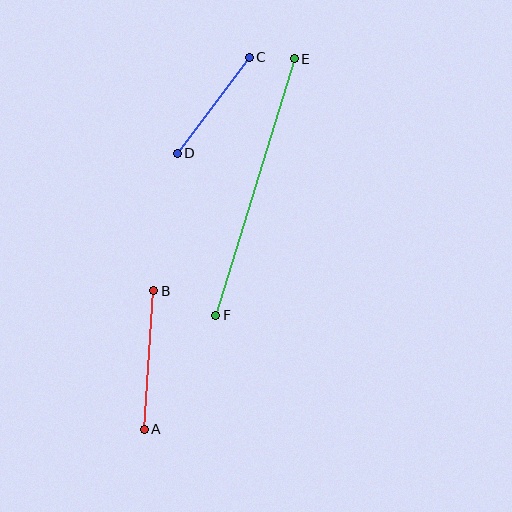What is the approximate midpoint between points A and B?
The midpoint is at approximately (149, 360) pixels.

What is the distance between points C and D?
The distance is approximately 120 pixels.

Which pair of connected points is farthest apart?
Points E and F are farthest apart.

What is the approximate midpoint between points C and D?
The midpoint is at approximately (213, 105) pixels.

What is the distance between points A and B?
The distance is approximately 139 pixels.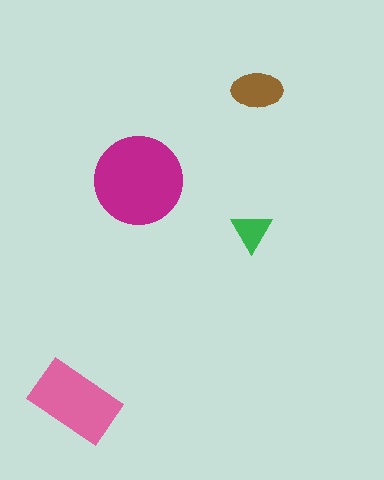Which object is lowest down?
The pink rectangle is bottommost.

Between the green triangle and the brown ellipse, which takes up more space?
The brown ellipse.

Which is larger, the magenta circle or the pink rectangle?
The magenta circle.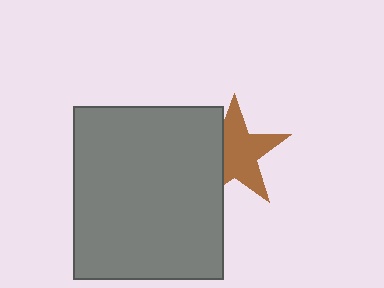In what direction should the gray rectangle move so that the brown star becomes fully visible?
The gray rectangle should move left. That is the shortest direction to clear the overlap and leave the brown star fully visible.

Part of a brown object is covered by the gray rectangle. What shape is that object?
It is a star.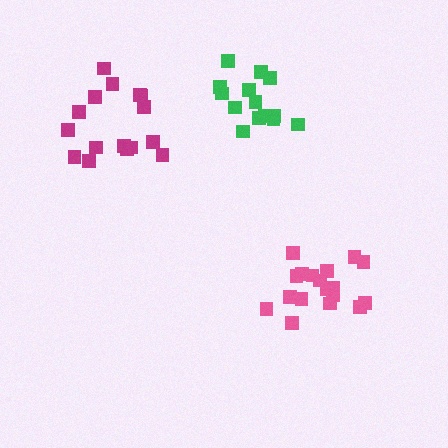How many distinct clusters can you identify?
There are 3 distinct clusters.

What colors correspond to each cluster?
The clusters are colored: magenta, pink, green.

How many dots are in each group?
Group 1: 16 dots, Group 2: 19 dots, Group 3: 14 dots (49 total).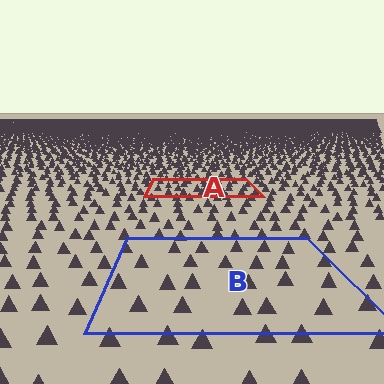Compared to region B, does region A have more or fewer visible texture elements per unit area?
Region A has more texture elements per unit area — they are packed more densely because it is farther away.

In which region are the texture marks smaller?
The texture marks are smaller in region A, because it is farther away.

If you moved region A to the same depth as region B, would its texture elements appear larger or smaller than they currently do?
They would appear larger. At a closer depth, the same texture elements are projected at a bigger on-screen size.